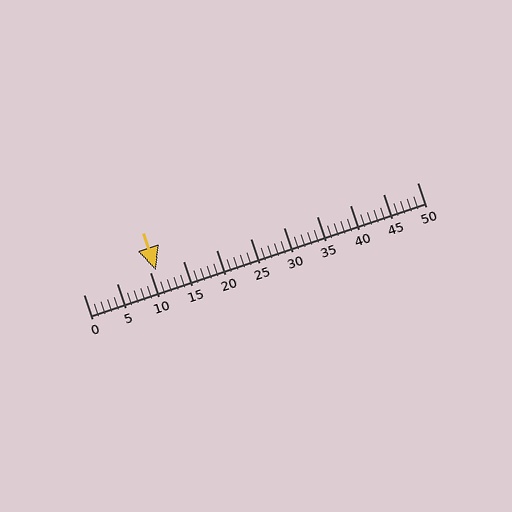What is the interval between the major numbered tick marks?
The major tick marks are spaced 5 units apart.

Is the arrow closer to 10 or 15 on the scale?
The arrow is closer to 10.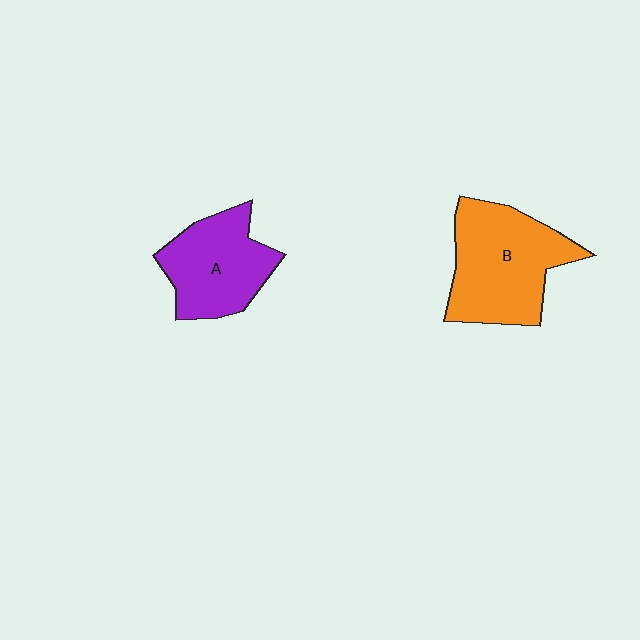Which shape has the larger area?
Shape B (orange).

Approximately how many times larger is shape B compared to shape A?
Approximately 1.3 times.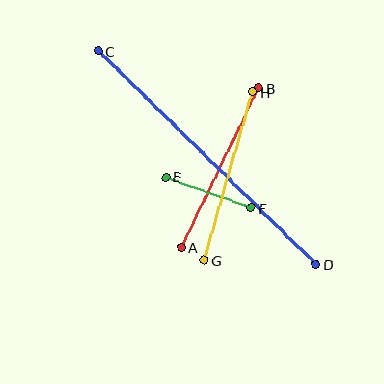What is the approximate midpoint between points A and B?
The midpoint is at approximately (220, 168) pixels.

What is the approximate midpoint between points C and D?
The midpoint is at approximately (207, 158) pixels.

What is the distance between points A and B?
The distance is approximately 177 pixels.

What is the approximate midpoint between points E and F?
The midpoint is at approximately (209, 193) pixels.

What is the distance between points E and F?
The distance is approximately 91 pixels.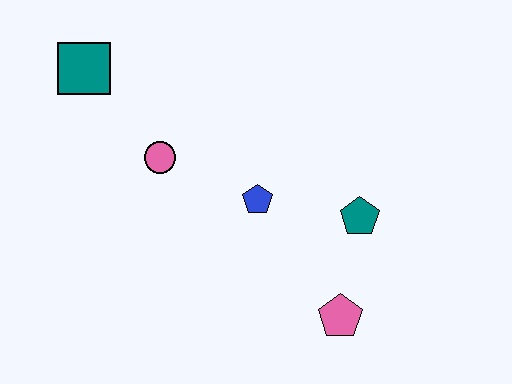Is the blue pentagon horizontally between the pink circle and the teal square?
No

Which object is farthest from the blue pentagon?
The teal square is farthest from the blue pentagon.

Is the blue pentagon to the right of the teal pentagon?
No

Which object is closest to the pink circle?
The blue pentagon is closest to the pink circle.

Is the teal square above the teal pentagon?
Yes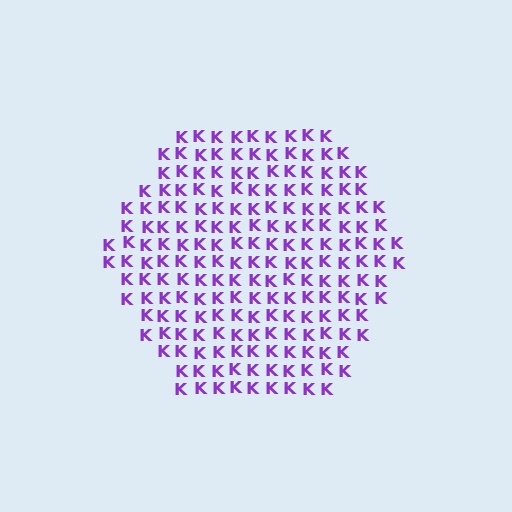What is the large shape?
The large shape is a hexagon.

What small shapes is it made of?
It is made of small letter K's.